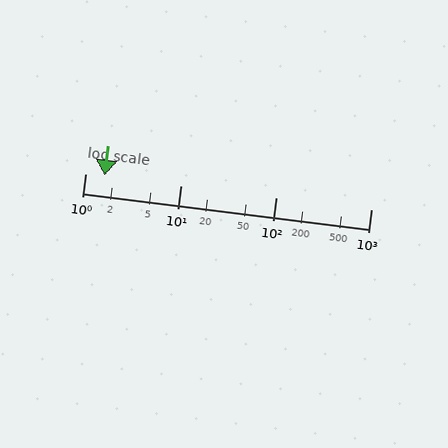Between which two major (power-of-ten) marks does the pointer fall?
The pointer is between 1 and 10.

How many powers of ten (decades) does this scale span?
The scale spans 3 decades, from 1 to 1000.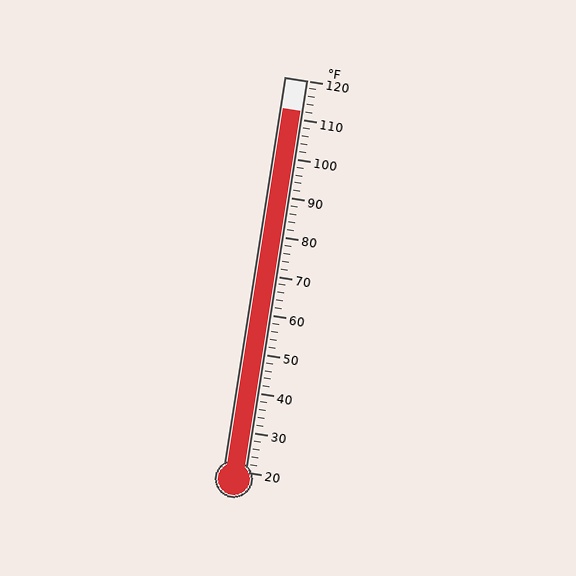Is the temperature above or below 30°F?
The temperature is above 30°F.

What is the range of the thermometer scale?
The thermometer scale ranges from 20°F to 120°F.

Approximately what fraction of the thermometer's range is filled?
The thermometer is filled to approximately 90% of its range.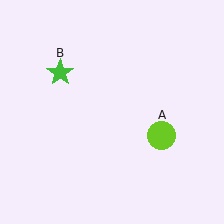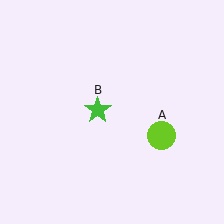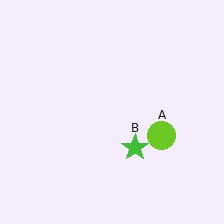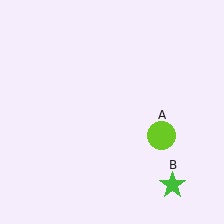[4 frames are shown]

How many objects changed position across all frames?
1 object changed position: green star (object B).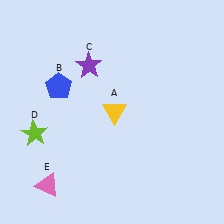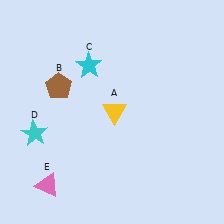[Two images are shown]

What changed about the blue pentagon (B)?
In Image 1, B is blue. In Image 2, it changed to brown.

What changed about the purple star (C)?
In Image 1, C is purple. In Image 2, it changed to cyan.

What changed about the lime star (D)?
In Image 1, D is lime. In Image 2, it changed to cyan.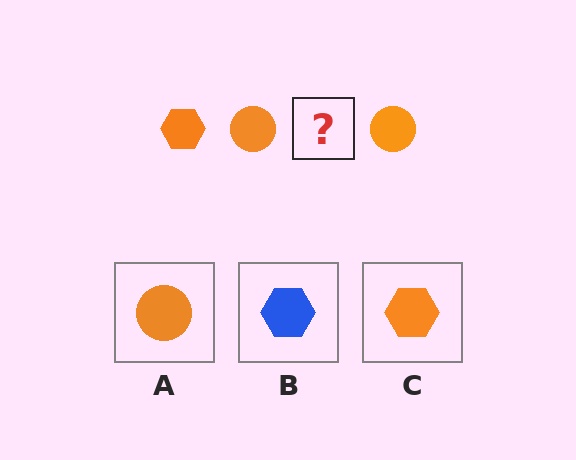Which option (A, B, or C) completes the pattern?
C.